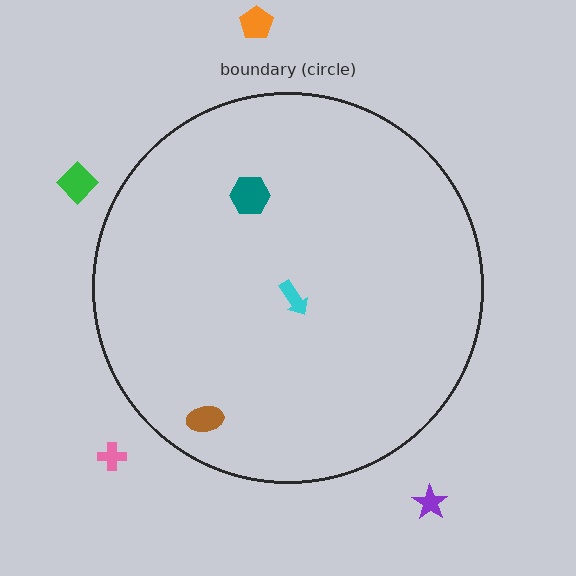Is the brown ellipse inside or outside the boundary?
Inside.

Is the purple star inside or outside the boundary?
Outside.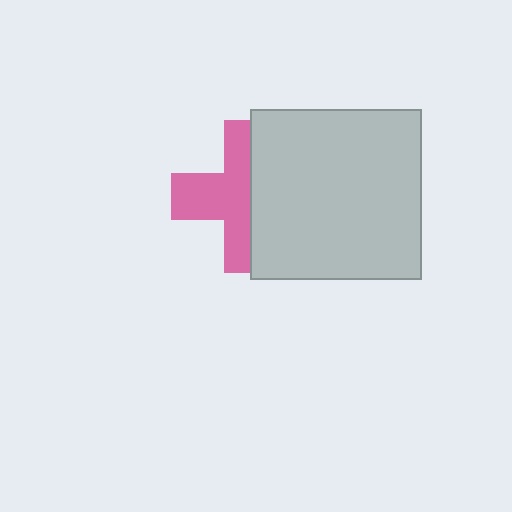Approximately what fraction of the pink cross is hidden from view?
Roughly 47% of the pink cross is hidden behind the light gray square.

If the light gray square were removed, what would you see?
You would see the complete pink cross.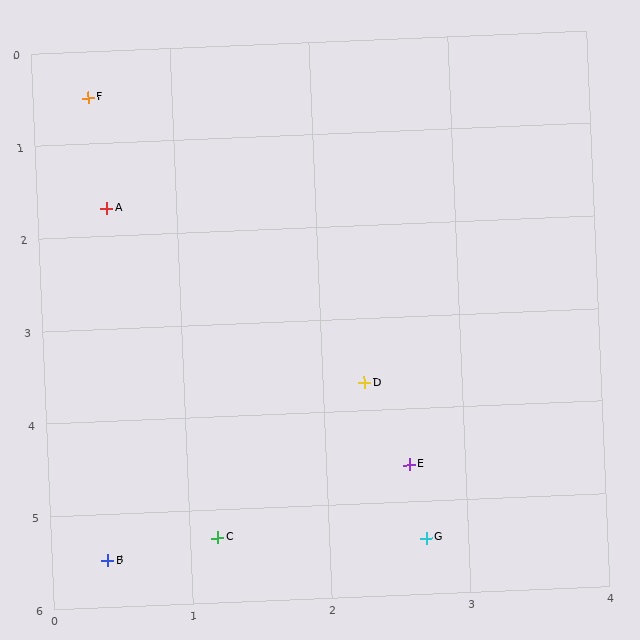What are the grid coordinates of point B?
Point B is at approximately (0.4, 5.5).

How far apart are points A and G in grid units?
Points A and G are about 4.3 grid units apart.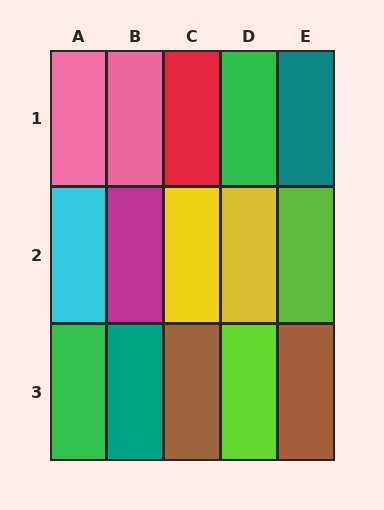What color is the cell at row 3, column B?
Teal.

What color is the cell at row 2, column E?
Lime.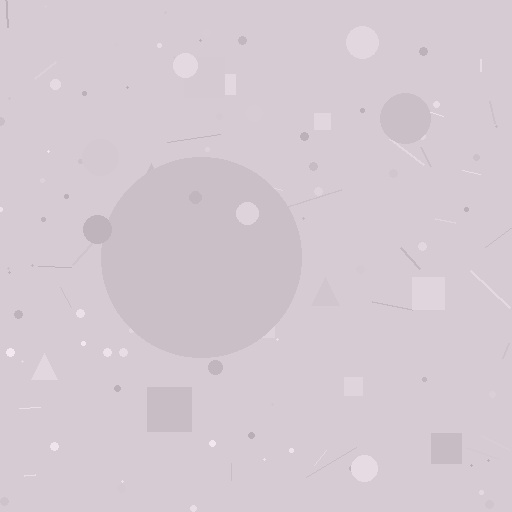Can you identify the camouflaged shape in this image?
The camouflaged shape is a circle.